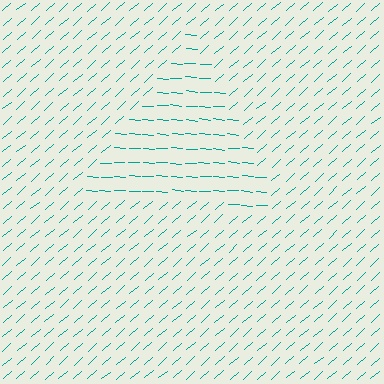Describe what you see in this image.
The image is filled with small teal line segments. A triangle region in the image has lines oriented differently from the surrounding lines, creating a visible texture boundary.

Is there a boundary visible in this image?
Yes, there is a texture boundary formed by a change in line orientation.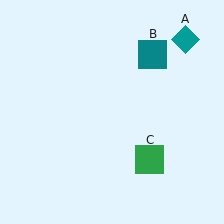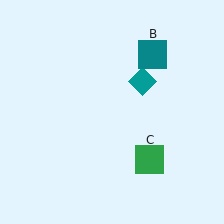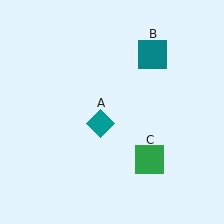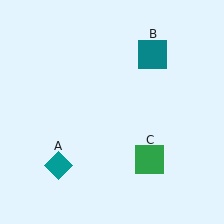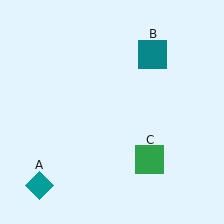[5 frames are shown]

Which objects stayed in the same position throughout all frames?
Teal square (object B) and green square (object C) remained stationary.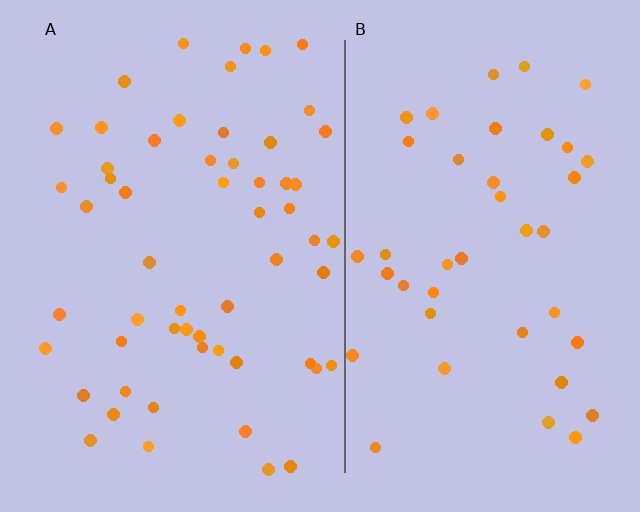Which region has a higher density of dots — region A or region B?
A (the left).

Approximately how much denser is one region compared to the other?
Approximately 1.4× — region A over region B.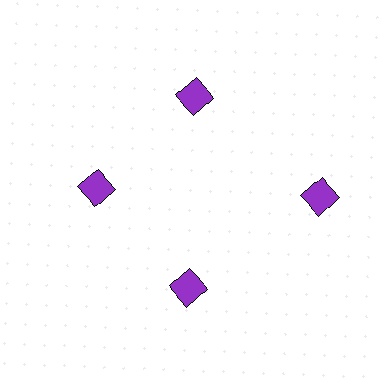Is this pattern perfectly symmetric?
No. The 4 purple diamonds are arranged in a ring, but one element near the 3 o'clock position is pushed outward from the center, breaking the 4-fold rotational symmetry.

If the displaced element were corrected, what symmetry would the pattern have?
It would have 4-fold rotational symmetry — the pattern would map onto itself every 90 degrees.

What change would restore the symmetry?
The symmetry would be restored by moving it inward, back onto the ring so that all 4 diamonds sit at equal angles and equal distance from the center.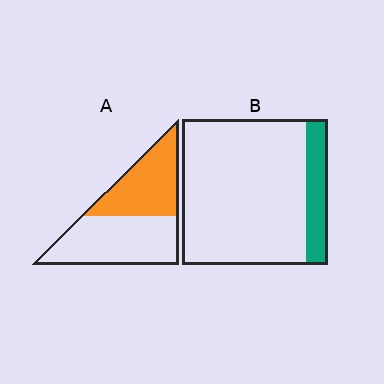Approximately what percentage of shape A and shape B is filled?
A is approximately 45% and B is approximately 15%.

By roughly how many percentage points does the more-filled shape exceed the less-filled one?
By roughly 30 percentage points (A over B).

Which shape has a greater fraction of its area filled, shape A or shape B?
Shape A.